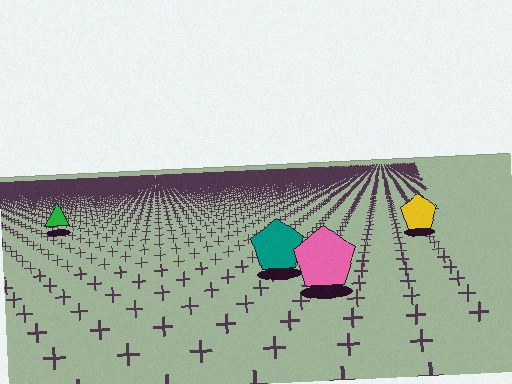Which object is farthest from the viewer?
The green triangle is farthest from the viewer. It appears smaller and the ground texture around it is denser.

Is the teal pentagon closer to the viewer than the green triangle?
Yes. The teal pentagon is closer — you can tell from the texture gradient: the ground texture is coarser near it.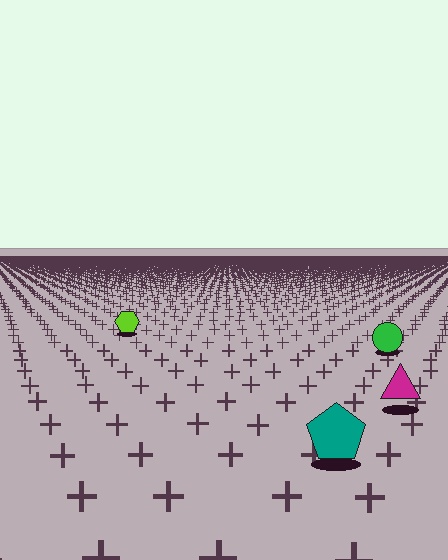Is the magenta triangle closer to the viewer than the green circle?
Yes. The magenta triangle is closer — you can tell from the texture gradient: the ground texture is coarser near it.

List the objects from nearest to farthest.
From nearest to farthest: the teal pentagon, the magenta triangle, the green circle, the lime hexagon.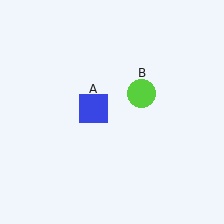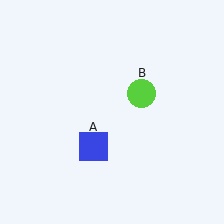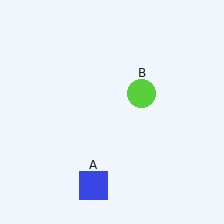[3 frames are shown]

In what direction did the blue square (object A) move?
The blue square (object A) moved down.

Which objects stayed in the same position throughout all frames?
Lime circle (object B) remained stationary.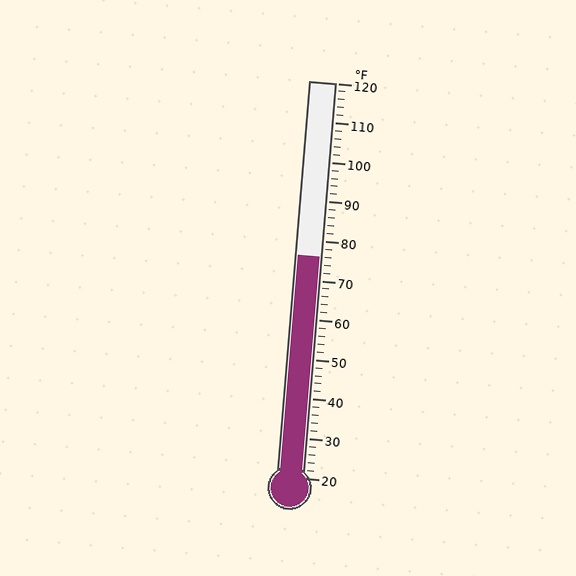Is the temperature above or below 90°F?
The temperature is below 90°F.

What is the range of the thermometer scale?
The thermometer scale ranges from 20°F to 120°F.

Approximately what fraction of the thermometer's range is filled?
The thermometer is filled to approximately 55% of its range.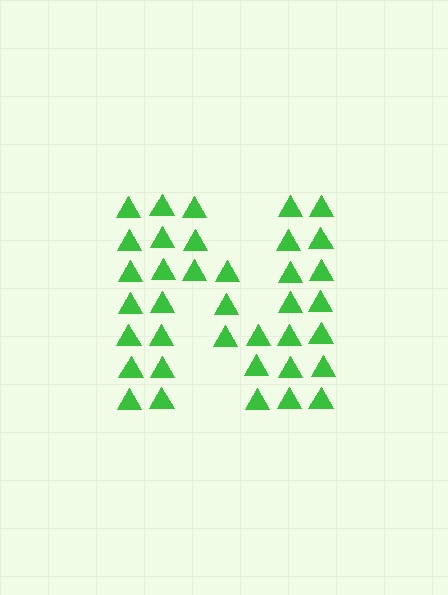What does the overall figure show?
The overall figure shows the letter N.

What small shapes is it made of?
It is made of small triangles.